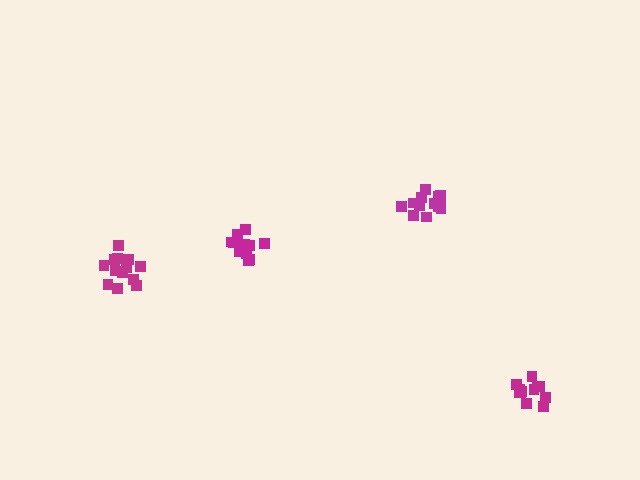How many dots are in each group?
Group 1: 12 dots, Group 2: 13 dots, Group 3: 14 dots, Group 4: 16 dots (55 total).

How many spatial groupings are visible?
There are 4 spatial groupings.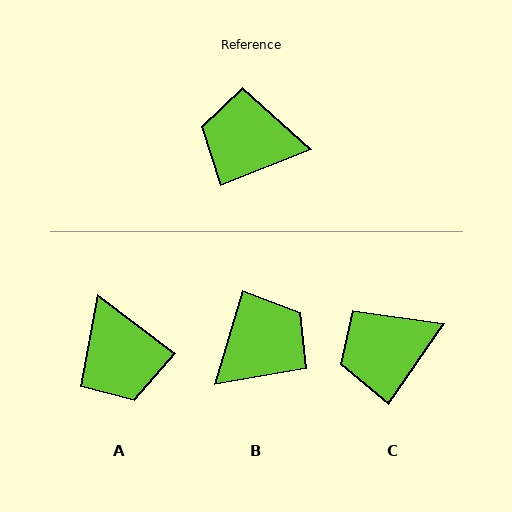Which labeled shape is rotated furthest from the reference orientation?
B, about 128 degrees away.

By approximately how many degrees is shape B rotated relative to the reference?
Approximately 128 degrees clockwise.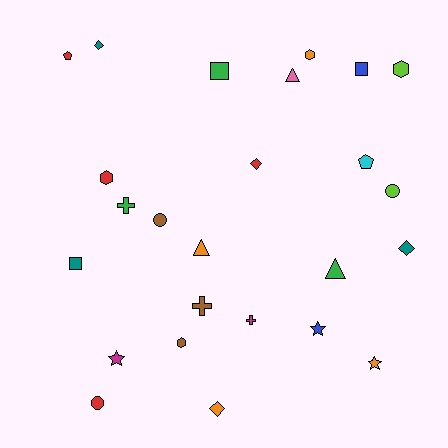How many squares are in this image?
There are 3 squares.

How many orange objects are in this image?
There are 4 orange objects.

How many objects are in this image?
There are 25 objects.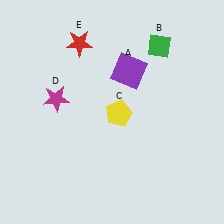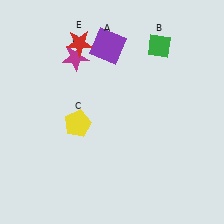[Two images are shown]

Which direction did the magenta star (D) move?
The magenta star (D) moved up.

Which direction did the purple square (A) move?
The purple square (A) moved up.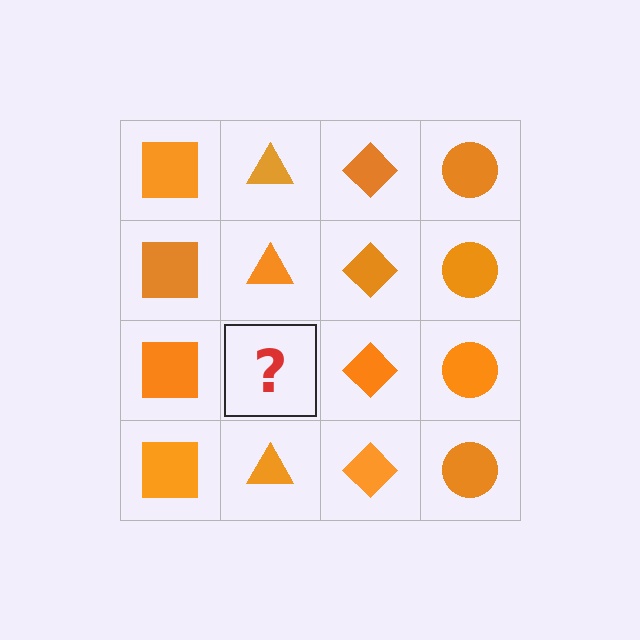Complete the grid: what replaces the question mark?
The question mark should be replaced with an orange triangle.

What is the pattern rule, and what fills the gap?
The rule is that each column has a consistent shape. The gap should be filled with an orange triangle.